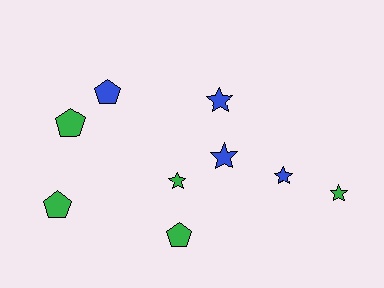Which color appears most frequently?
Green, with 5 objects.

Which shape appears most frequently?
Star, with 5 objects.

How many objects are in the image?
There are 9 objects.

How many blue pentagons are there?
There is 1 blue pentagon.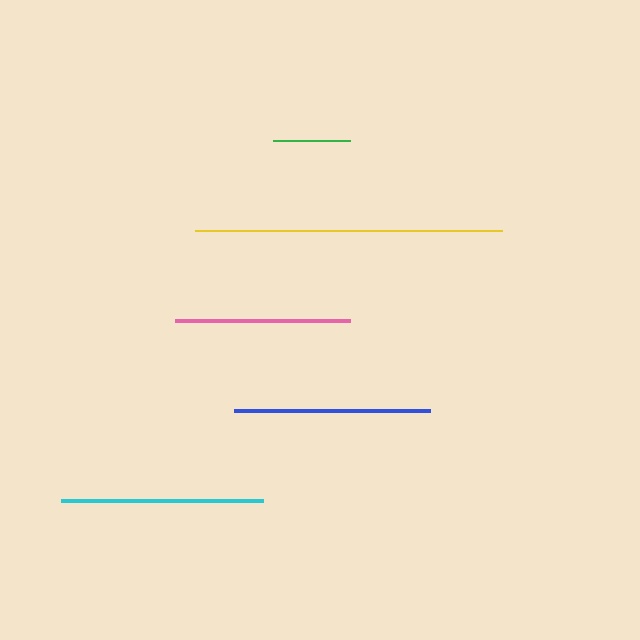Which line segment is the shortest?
The green line is the shortest at approximately 77 pixels.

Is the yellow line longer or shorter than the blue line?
The yellow line is longer than the blue line.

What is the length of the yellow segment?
The yellow segment is approximately 307 pixels long.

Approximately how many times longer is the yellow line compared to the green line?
The yellow line is approximately 4.0 times the length of the green line.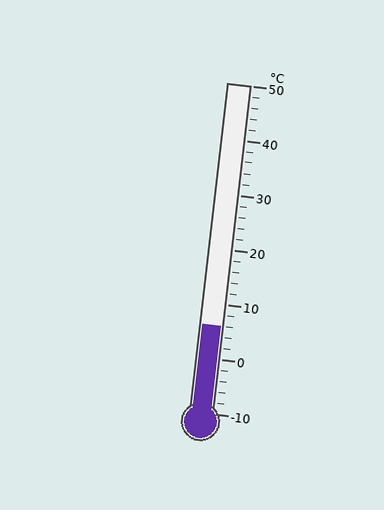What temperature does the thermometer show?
The thermometer shows approximately 6°C.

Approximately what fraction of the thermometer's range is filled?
The thermometer is filled to approximately 25% of its range.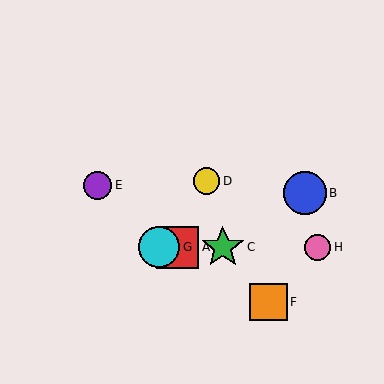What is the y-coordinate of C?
Object C is at y≈247.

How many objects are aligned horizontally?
4 objects (A, C, G, H) are aligned horizontally.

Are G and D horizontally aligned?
No, G is at y≈247 and D is at y≈181.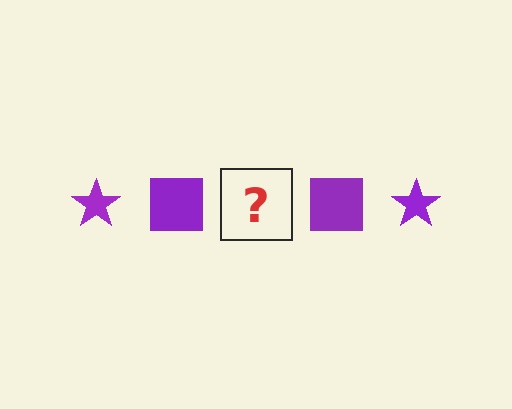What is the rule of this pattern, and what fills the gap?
The rule is that the pattern cycles through star, square shapes in purple. The gap should be filled with a purple star.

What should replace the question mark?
The question mark should be replaced with a purple star.